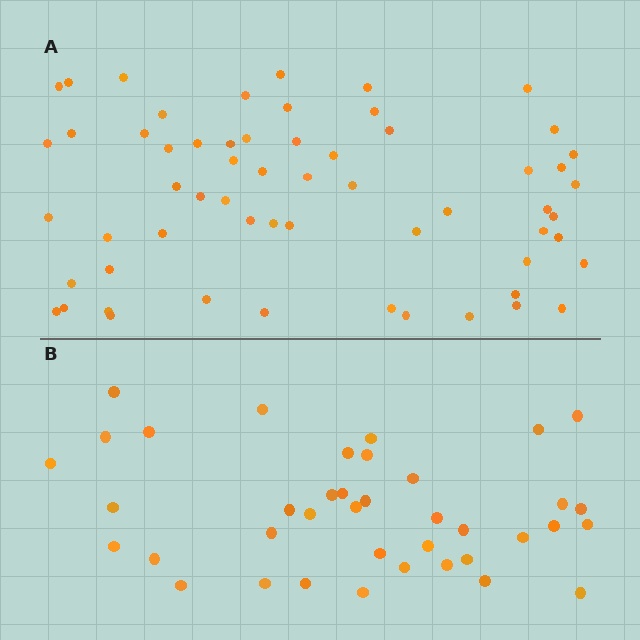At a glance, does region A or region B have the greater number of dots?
Region A (the top region) has more dots.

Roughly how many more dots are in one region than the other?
Region A has approximately 20 more dots than region B.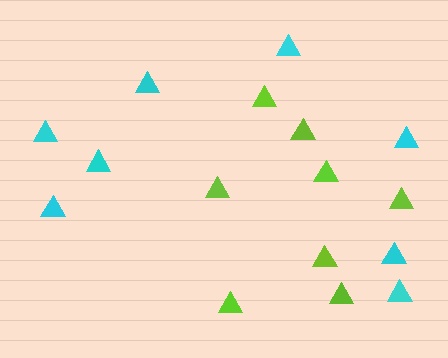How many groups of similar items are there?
There are 2 groups: one group of lime triangles (8) and one group of cyan triangles (8).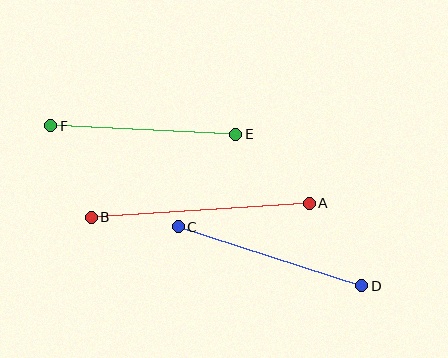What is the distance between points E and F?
The distance is approximately 185 pixels.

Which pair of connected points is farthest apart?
Points A and B are farthest apart.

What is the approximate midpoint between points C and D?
The midpoint is at approximately (270, 256) pixels.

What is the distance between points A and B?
The distance is approximately 218 pixels.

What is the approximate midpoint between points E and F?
The midpoint is at approximately (143, 130) pixels.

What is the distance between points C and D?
The distance is approximately 193 pixels.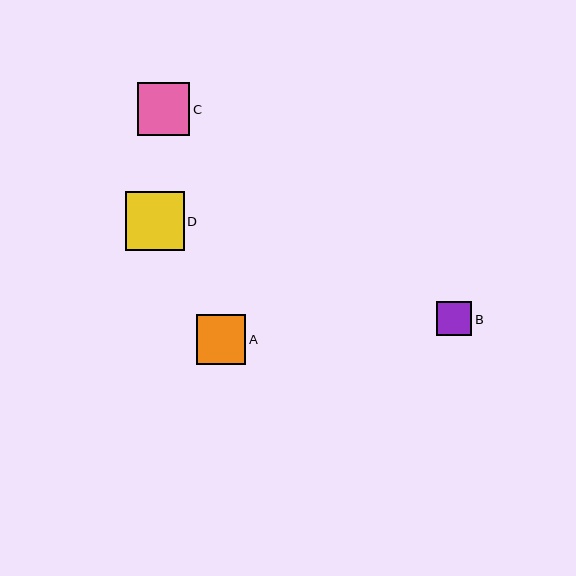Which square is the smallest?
Square B is the smallest with a size of approximately 35 pixels.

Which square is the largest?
Square D is the largest with a size of approximately 59 pixels.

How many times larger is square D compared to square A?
Square D is approximately 1.2 times the size of square A.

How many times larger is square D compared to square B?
Square D is approximately 1.7 times the size of square B.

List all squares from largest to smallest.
From largest to smallest: D, C, A, B.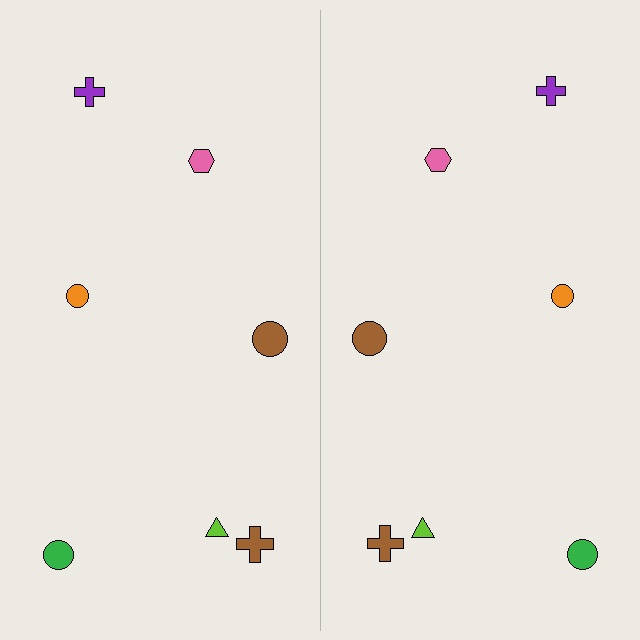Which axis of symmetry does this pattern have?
The pattern has a vertical axis of symmetry running through the center of the image.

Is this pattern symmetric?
Yes, this pattern has bilateral (reflection) symmetry.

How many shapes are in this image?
There are 14 shapes in this image.